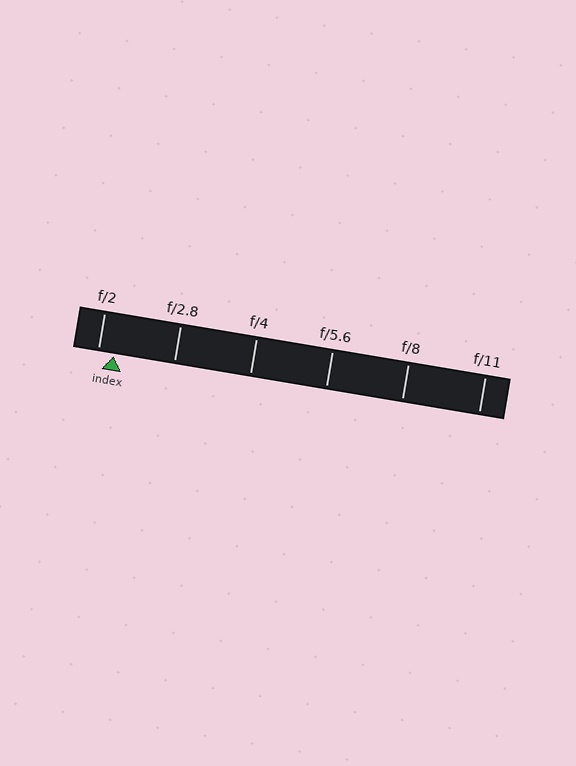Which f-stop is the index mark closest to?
The index mark is closest to f/2.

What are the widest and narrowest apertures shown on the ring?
The widest aperture shown is f/2 and the narrowest is f/11.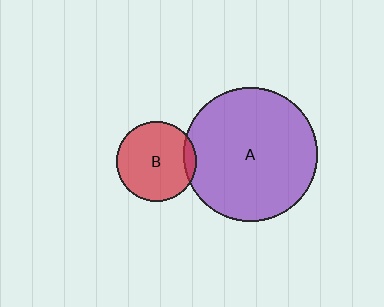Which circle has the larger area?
Circle A (purple).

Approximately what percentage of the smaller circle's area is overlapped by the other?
Approximately 10%.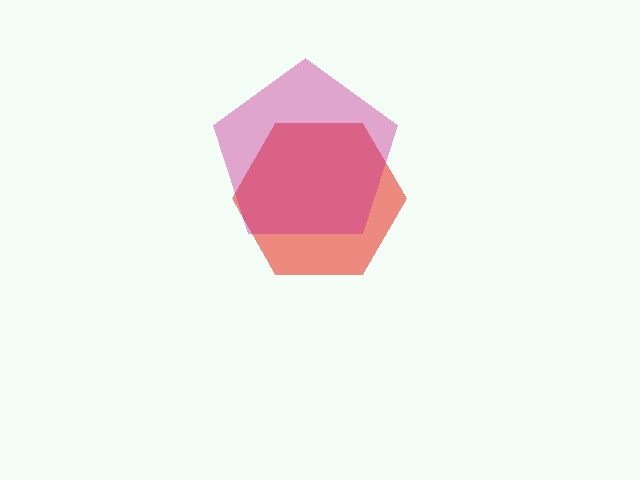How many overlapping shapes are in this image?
There are 2 overlapping shapes in the image.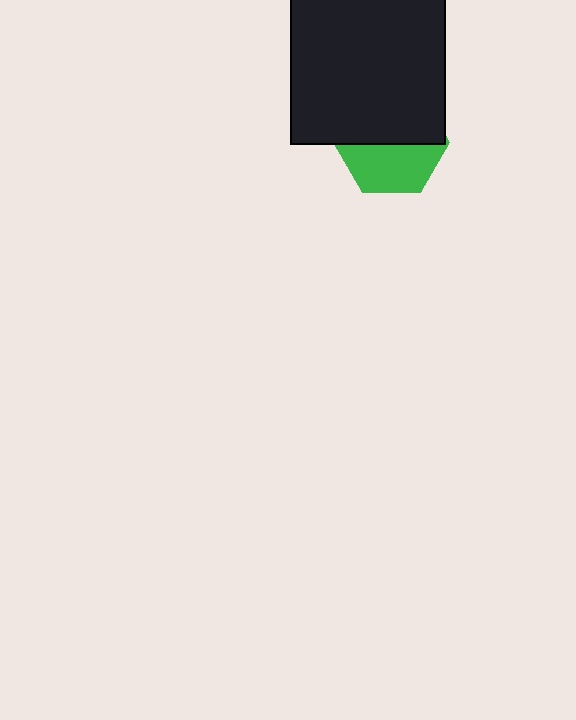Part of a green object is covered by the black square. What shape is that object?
It is a hexagon.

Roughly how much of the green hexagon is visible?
About half of it is visible (roughly 46%).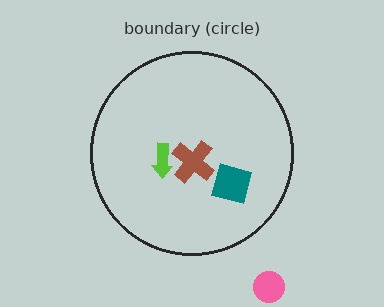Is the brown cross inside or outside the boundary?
Inside.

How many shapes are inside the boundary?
3 inside, 1 outside.